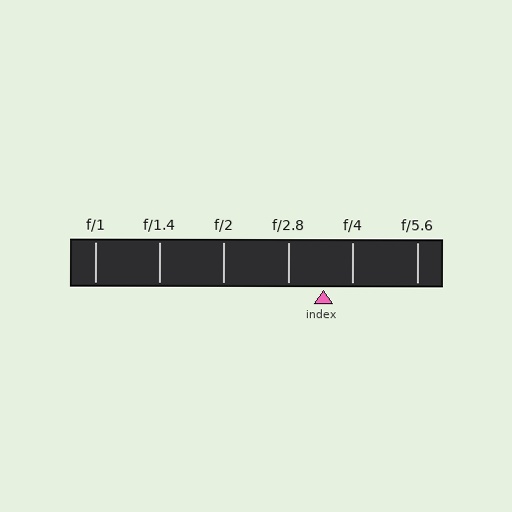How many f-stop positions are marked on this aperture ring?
There are 6 f-stop positions marked.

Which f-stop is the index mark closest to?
The index mark is closest to f/4.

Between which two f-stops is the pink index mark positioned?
The index mark is between f/2.8 and f/4.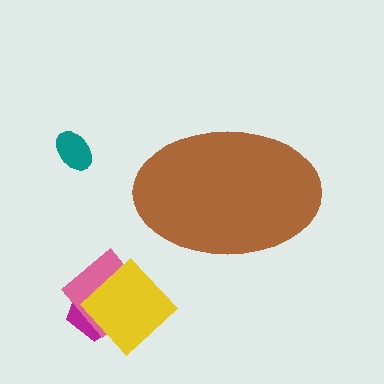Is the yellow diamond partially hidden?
No, the yellow diamond is fully visible.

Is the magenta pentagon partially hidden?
No, the magenta pentagon is fully visible.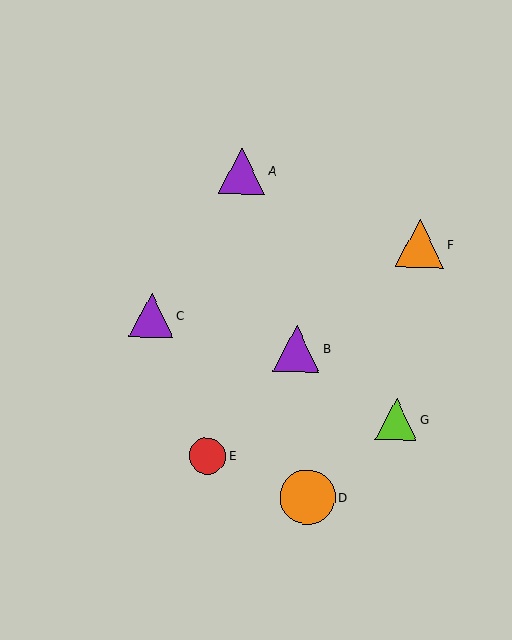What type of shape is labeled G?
Shape G is a lime triangle.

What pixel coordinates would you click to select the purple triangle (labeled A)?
Click at (242, 171) to select the purple triangle A.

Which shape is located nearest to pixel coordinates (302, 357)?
The purple triangle (labeled B) at (297, 349) is nearest to that location.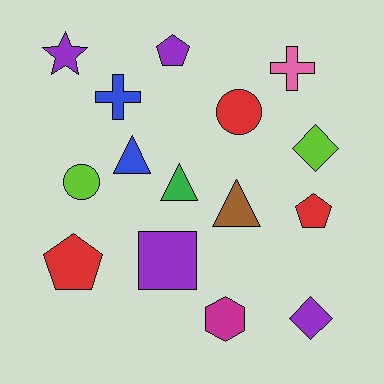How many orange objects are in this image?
There are no orange objects.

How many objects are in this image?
There are 15 objects.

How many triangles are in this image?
There are 3 triangles.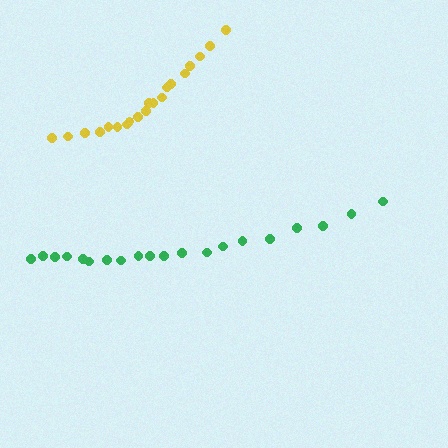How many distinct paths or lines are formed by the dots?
There are 2 distinct paths.